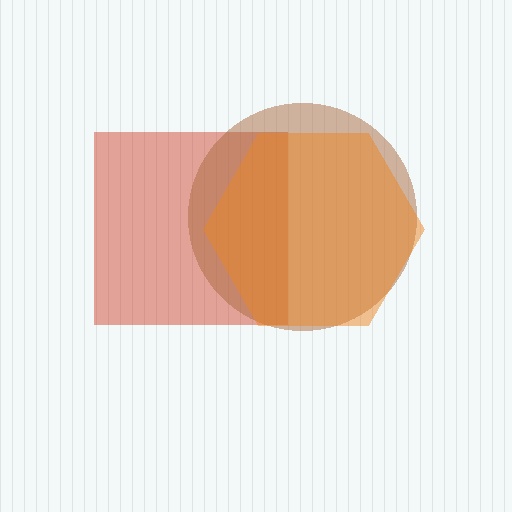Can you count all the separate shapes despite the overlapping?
Yes, there are 3 separate shapes.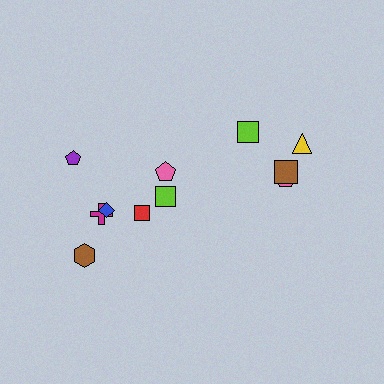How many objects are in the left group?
There are 7 objects.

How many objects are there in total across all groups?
There are 11 objects.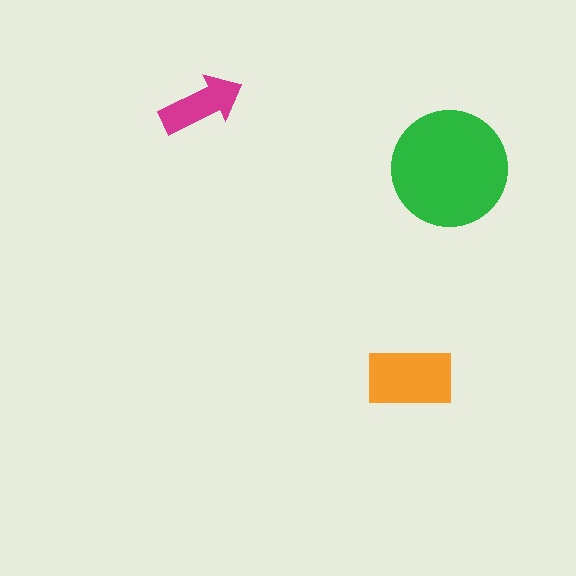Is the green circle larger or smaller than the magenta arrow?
Larger.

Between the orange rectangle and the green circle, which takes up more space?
The green circle.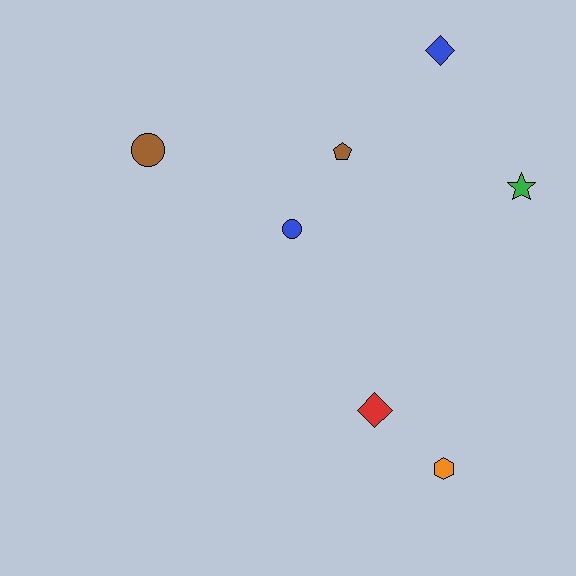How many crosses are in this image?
There are no crosses.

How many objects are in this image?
There are 7 objects.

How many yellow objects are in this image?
There are no yellow objects.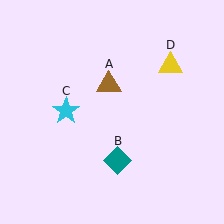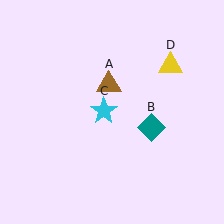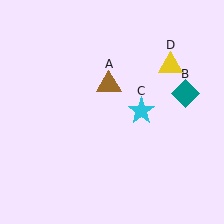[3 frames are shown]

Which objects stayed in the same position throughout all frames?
Brown triangle (object A) and yellow triangle (object D) remained stationary.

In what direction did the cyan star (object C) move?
The cyan star (object C) moved right.